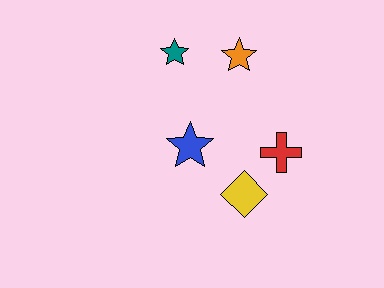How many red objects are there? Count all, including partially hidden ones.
There is 1 red object.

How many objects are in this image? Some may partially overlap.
There are 5 objects.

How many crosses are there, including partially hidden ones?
There is 1 cross.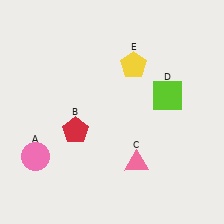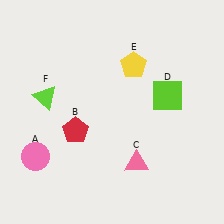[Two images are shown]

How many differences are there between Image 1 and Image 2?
There is 1 difference between the two images.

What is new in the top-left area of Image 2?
A lime triangle (F) was added in the top-left area of Image 2.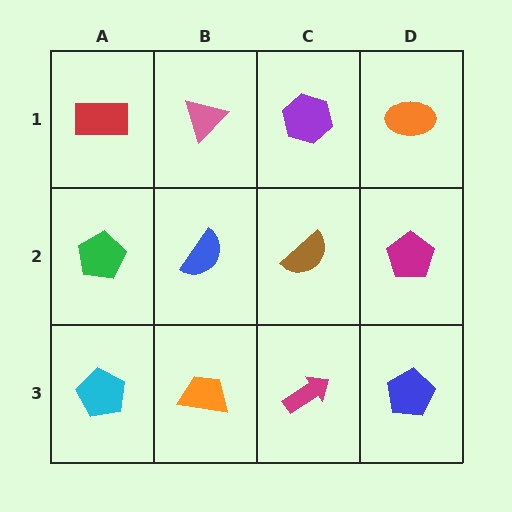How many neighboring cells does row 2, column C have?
4.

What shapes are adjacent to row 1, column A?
A green pentagon (row 2, column A), a pink triangle (row 1, column B).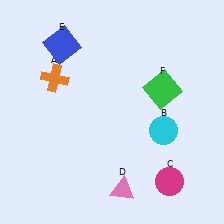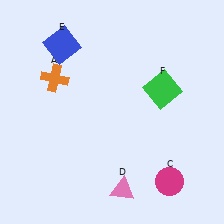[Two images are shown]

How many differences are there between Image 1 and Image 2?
There is 1 difference between the two images.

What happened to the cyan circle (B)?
The cyan circle (B) was removed in Image 2. It was in the bottom-right area of Image 1.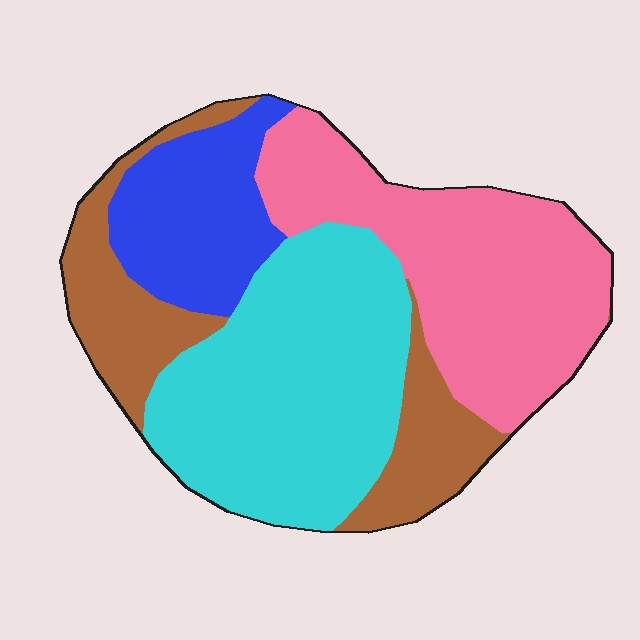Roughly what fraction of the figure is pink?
Pink covers 31% of the figure.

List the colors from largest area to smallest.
From largest to smallest: cyan, pink, brown, blue.